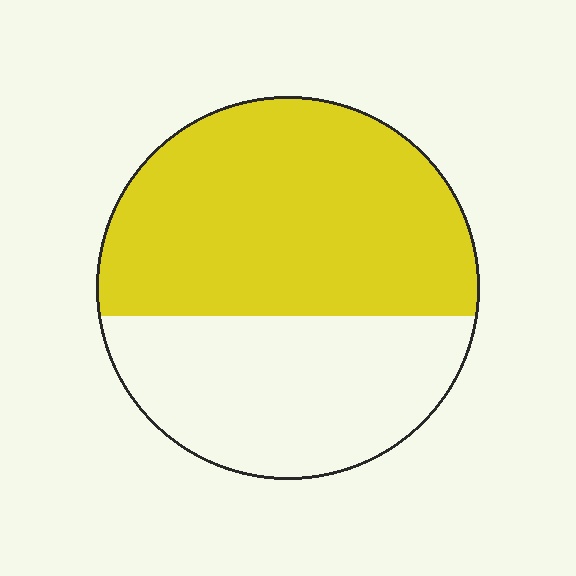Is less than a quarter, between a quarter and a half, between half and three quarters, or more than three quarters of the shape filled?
Between half and three quarters.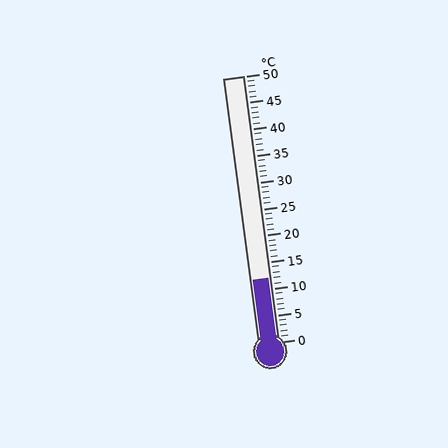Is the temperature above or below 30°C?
The temperature is below 30°C.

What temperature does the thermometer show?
The thermometer shows approximately 12°C.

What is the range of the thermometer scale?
The thermometer scale ranges from 0°C to 50°C.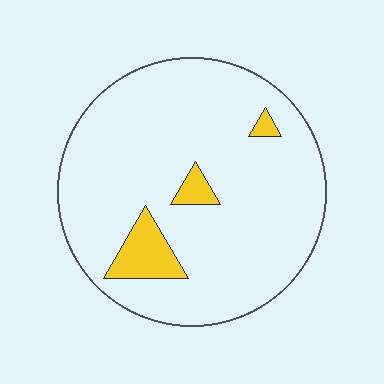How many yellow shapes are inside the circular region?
3.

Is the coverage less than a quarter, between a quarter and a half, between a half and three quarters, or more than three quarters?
Less than a quarter.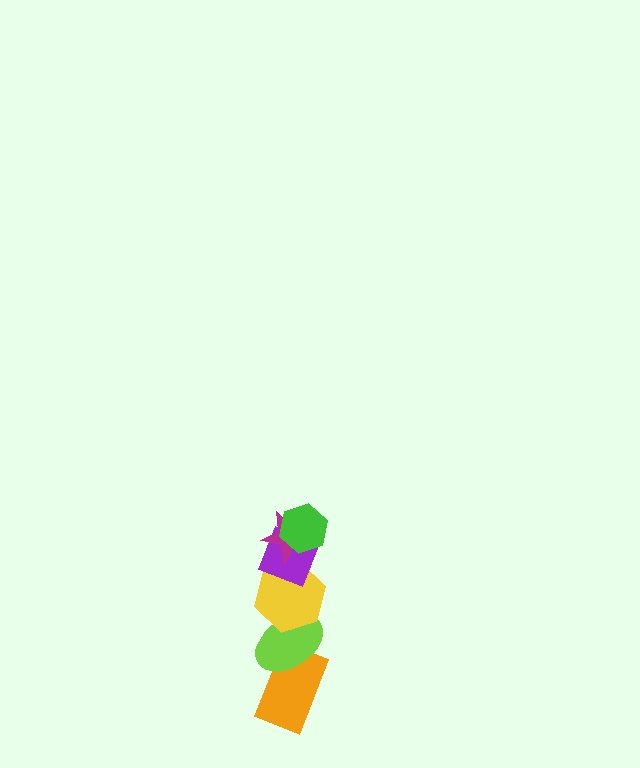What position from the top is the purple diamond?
The purple diamond is 3rd from the top.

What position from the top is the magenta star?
The magenta star is 2nd from the top.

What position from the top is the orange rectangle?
The orange rectangle is 6th from the top.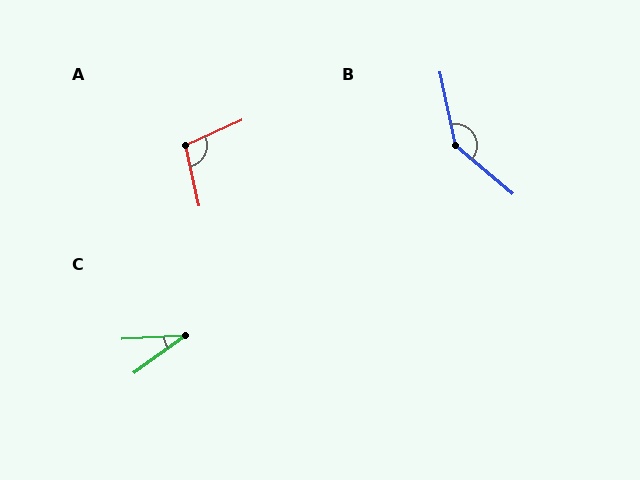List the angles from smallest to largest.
C (32°), A (102°), B (142°).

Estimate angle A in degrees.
Approximately 102 degrees.